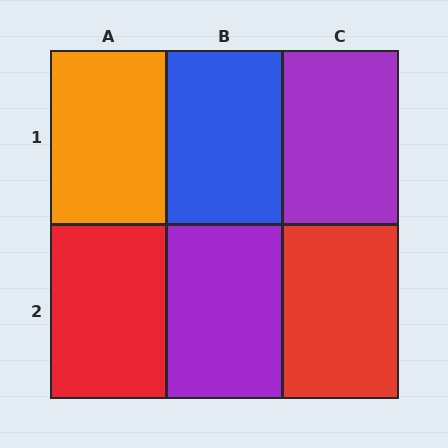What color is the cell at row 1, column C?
Purple.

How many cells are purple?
2 cells are purple.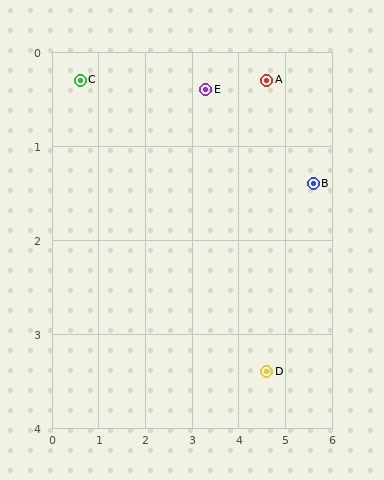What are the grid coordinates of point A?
Point A is at approximately (4.6, 0.3).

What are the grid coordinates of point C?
Point C is at approximately (0.6, 0.3).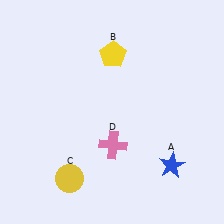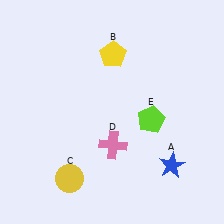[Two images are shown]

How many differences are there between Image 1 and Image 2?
There is 1 difference between the two images.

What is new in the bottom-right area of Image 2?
A lime pentagon (E) was added in the bottom-right area of Image 2.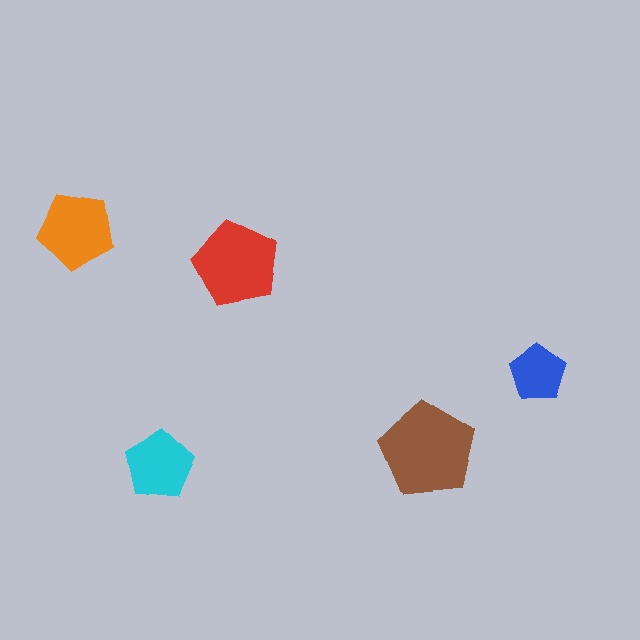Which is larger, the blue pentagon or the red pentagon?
The red one.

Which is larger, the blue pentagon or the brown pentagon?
The brown one.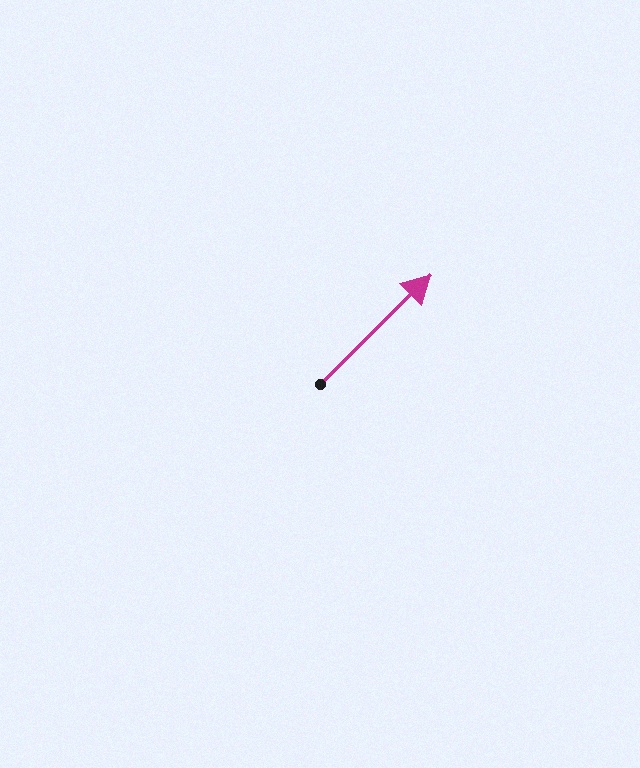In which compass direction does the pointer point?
Northeast.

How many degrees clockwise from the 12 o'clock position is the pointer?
Approximately 45 degrees.